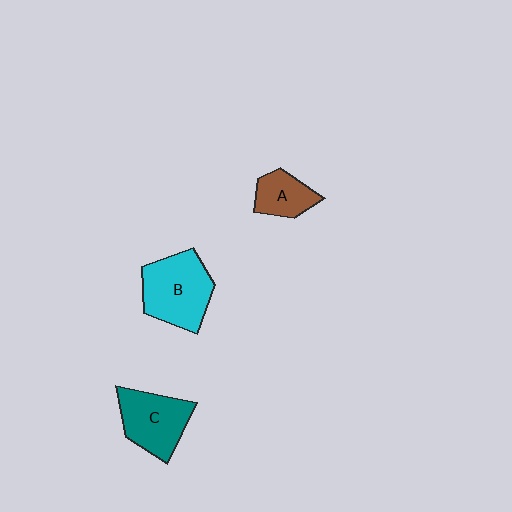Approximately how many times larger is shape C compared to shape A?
Approximately 1.6 times.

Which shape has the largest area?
Shape B (cyan).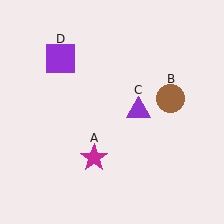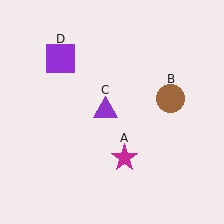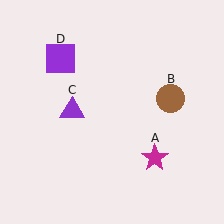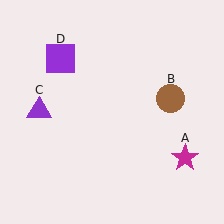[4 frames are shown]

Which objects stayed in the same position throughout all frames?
Brown circle (object B) and purple square (object D) remained stationary.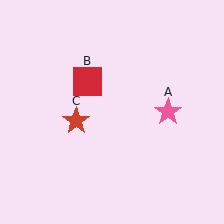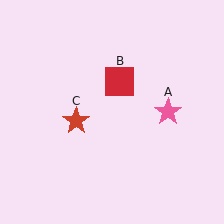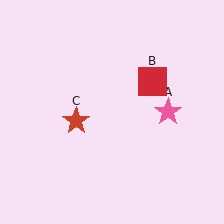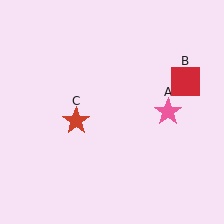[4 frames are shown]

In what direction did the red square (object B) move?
The red square (object B) moved right.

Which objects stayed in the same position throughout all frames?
Pink star (object A) and red star (object C) remained stationary.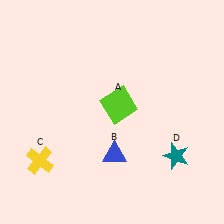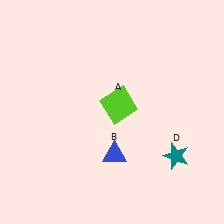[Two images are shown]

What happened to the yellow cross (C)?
The yellow cross (C) was removed in Image 2. It was in the bottom-left area of Image 1.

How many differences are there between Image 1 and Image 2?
There is 1 difference between the two images.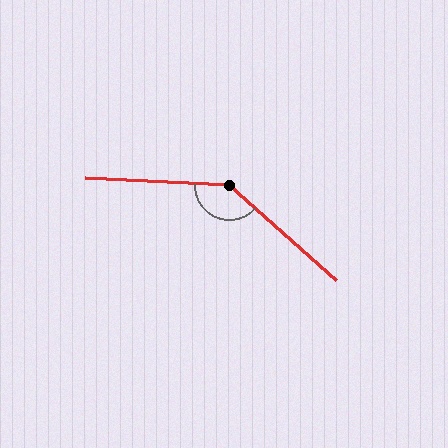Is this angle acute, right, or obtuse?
It is obtuse.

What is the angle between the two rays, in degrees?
Approximately 141 degrees.